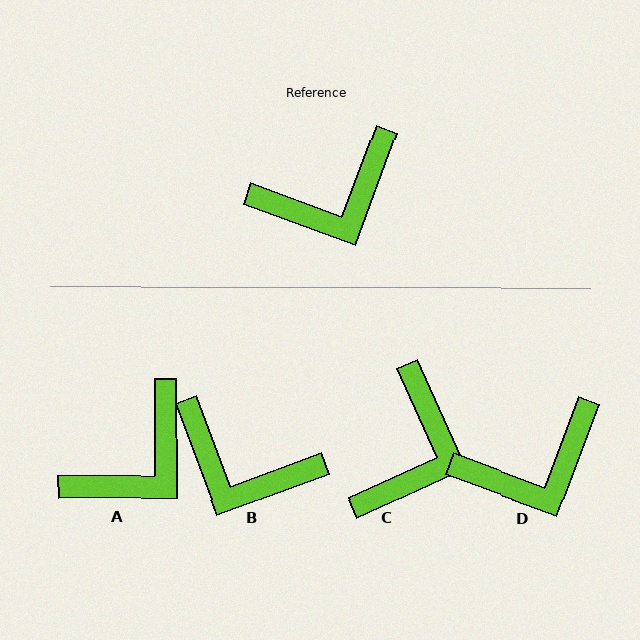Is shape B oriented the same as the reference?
No, it is off by about 49 degrees.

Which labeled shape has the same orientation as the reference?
D.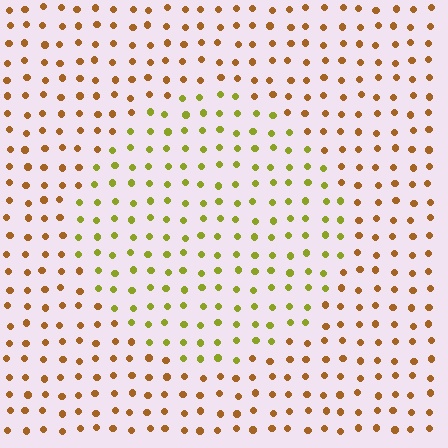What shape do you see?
I see a circle.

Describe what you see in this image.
The image is filled with small brown elements in a uniform arrangement. A circle-shaped region is visible where the elements are tinted to a slightly different hue, forming a subtle color boundary.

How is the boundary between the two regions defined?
The boundary is defined purely by a slight shift in hue (about 42 degrees). Spacing, size, and orientation are identical on both sides.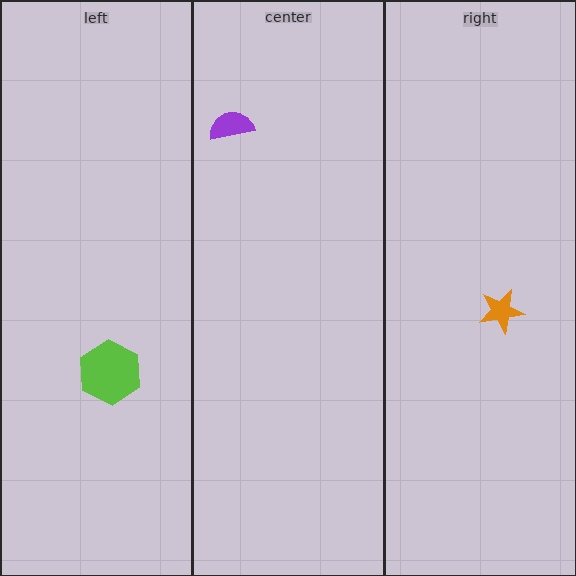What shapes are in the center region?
The purple semicircle.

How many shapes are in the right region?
1.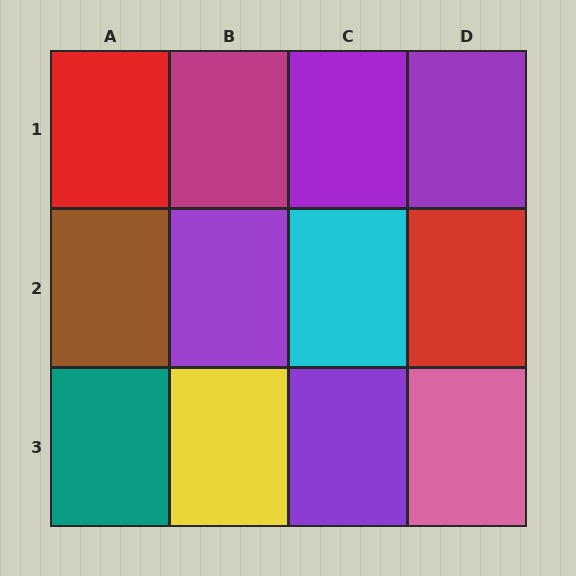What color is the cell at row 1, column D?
Purple.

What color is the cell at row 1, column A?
Red.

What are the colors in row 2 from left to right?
Brown, purple, cyan, red.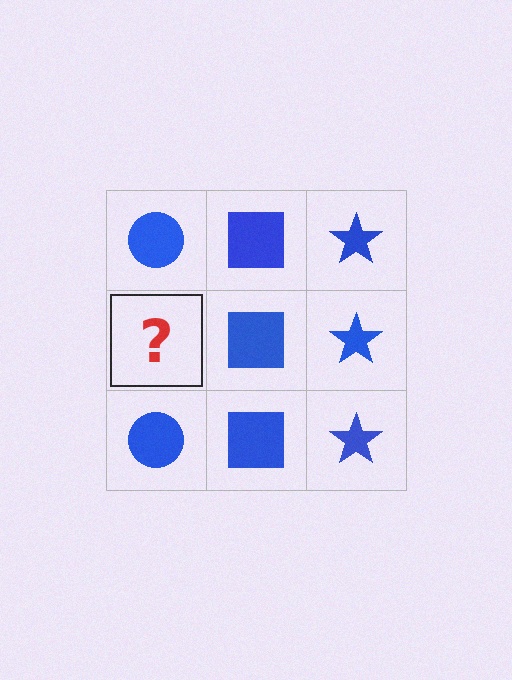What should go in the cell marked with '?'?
The missing cell should contain a blue circle.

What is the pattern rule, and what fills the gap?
The rule is that each column has a consistent shape. The gap should be filled with a blue circle.